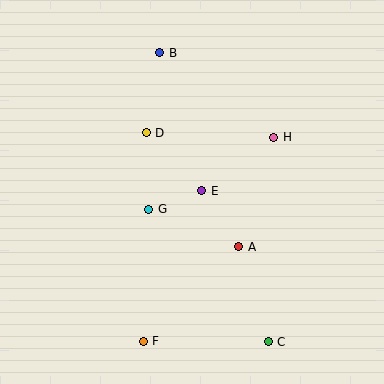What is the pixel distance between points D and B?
The distance between D and B is 81 pixels.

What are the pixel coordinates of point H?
Point H is at (274, 137).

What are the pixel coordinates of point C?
Point C is at (268, 342).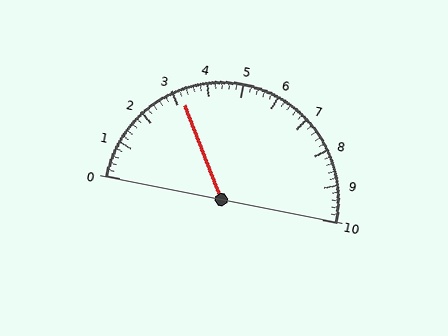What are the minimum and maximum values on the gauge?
The gauge ranges from 0 to 10.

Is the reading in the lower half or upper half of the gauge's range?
The reading is in the lower half of the range (0 to 10).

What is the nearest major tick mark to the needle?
The nearest major tick mark is 3.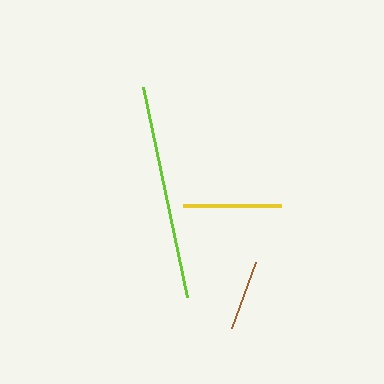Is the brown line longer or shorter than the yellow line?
The yellow line is longer than the brown line.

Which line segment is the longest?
The lime line is the longest at approximately 215 pixels.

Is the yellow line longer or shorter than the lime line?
The lime line is longer than the yellow line.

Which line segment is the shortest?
The brown line is the shortest at approximately 70 pixels.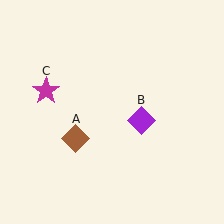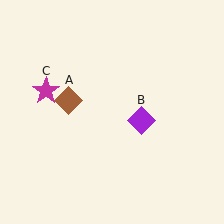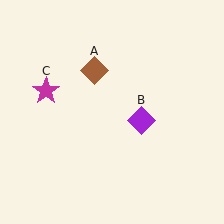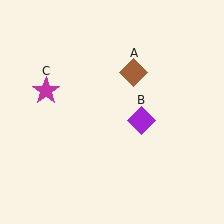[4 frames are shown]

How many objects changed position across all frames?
1 object changed position: brown diamond (object A).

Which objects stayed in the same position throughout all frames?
Purple diamond (object B) and magenta star (object C) remained stationary.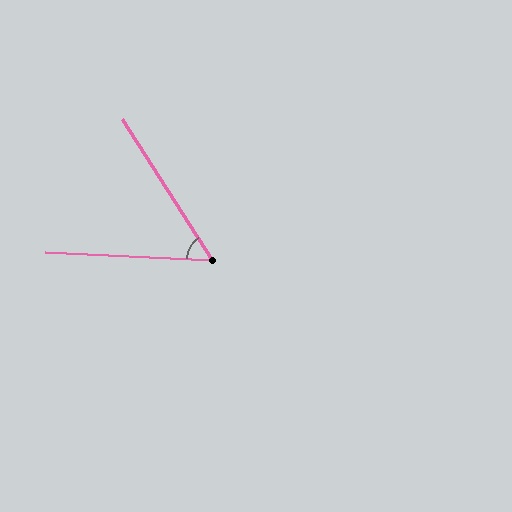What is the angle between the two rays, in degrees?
Approximately 55 degrees.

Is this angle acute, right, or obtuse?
It is acute.